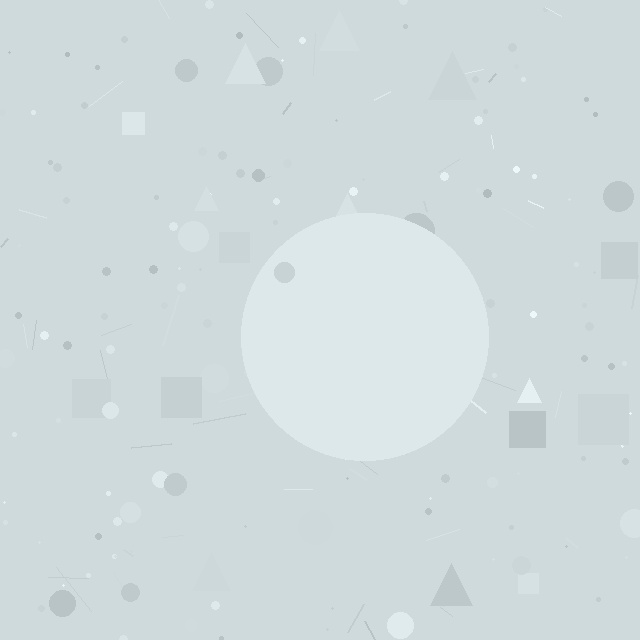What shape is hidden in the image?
A circle is hidden in the image.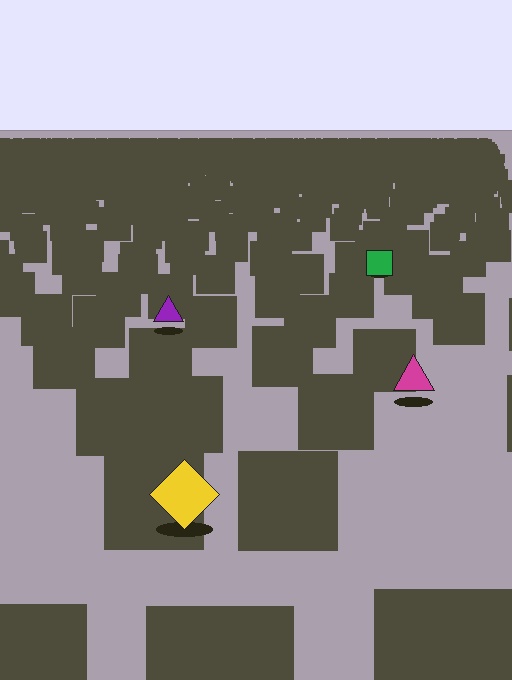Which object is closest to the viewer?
The yellow diamond is closest. The texture marks near it are larger and more spread out.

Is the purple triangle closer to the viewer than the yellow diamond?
No. The yellow diamond is closer — you can tell from the texture gradient: the ground texture is coarser near it.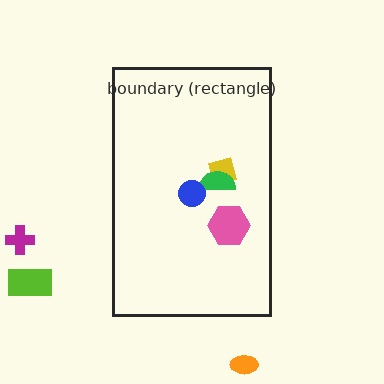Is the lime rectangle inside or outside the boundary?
Outside.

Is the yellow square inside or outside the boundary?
Inside.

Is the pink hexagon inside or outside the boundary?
Inside.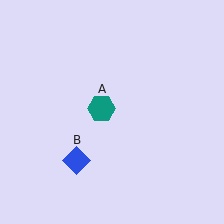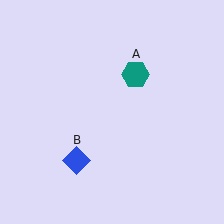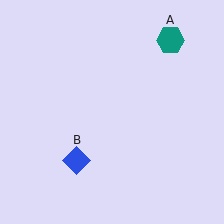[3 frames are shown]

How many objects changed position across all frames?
1 object changed position: teal hexagon (object A).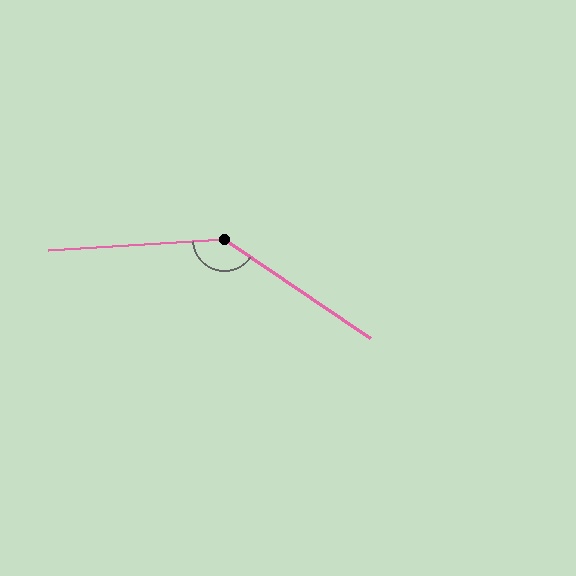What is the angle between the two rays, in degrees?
Approximately 142 degrees.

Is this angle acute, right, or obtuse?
It is obtuse.